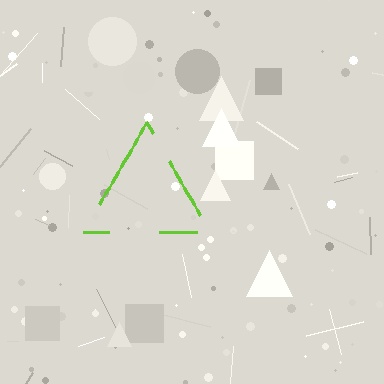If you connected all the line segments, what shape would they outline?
They would outline a triangle.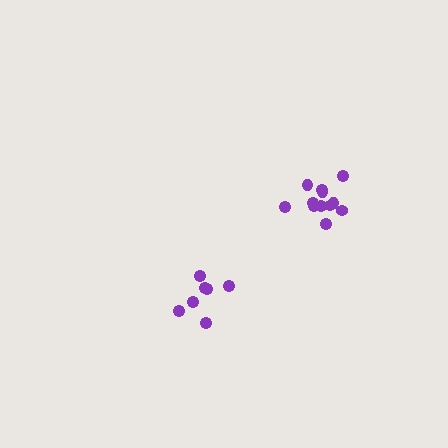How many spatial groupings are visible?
There are 2 spatial groupings.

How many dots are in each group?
Group 1: 7 dots, Group 2: 12 dots (19 total).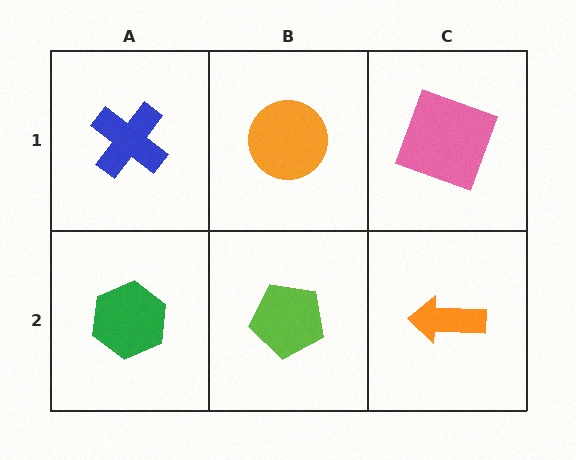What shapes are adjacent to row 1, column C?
An orange arrow (row 2, column C), an orange circle (row 1, column B).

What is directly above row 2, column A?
A blue cross.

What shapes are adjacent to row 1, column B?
A lime pentagon (row 2, column B), a blue cross (row 1, column A), a pink square (row 1, column C).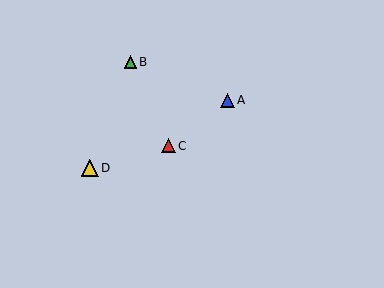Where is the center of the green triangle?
The center of the green triangle is at (130, 62).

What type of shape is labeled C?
Shape C is a red triangle.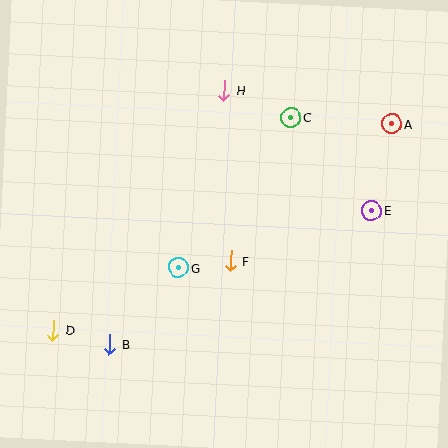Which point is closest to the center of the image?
Point F at (230, 261) is closest to the center.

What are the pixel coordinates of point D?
Point D is at (53, 330).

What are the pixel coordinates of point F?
Point F is at (230, 261).